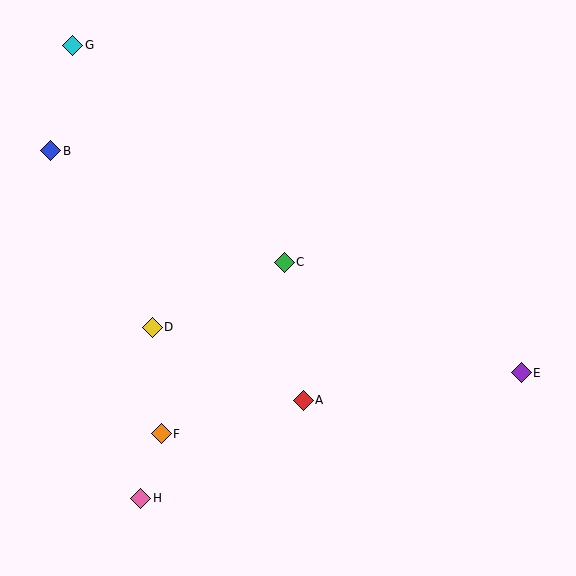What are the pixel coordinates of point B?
Point B is at (51, 151).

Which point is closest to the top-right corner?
Point E is closest to the top-right corner.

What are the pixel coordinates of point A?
Point A is at (303, 400).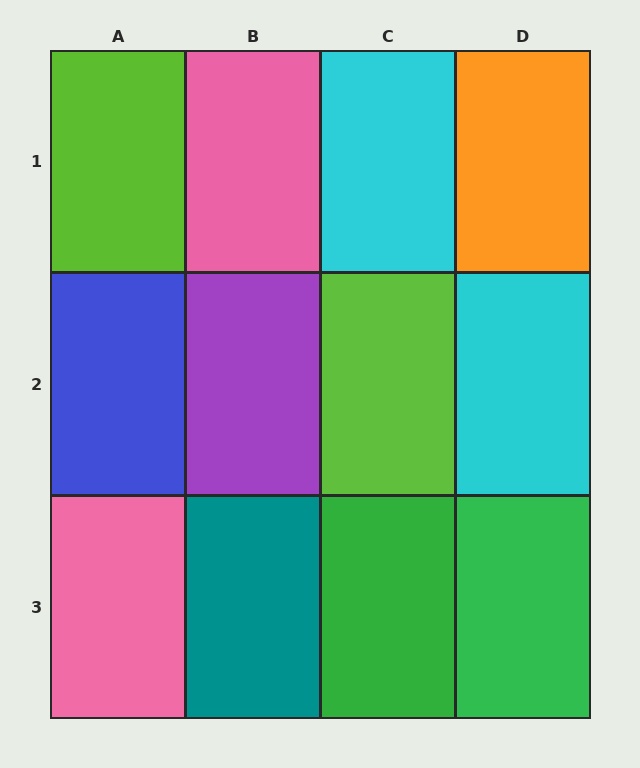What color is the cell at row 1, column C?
Cyan.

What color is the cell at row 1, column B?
Pink.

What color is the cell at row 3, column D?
Green.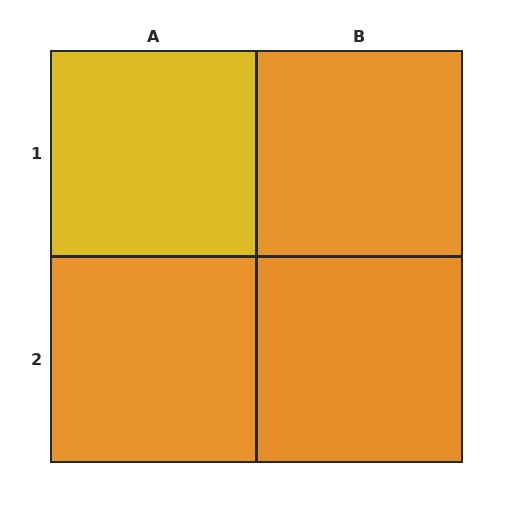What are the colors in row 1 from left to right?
Yellow, orange.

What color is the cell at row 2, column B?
Orange.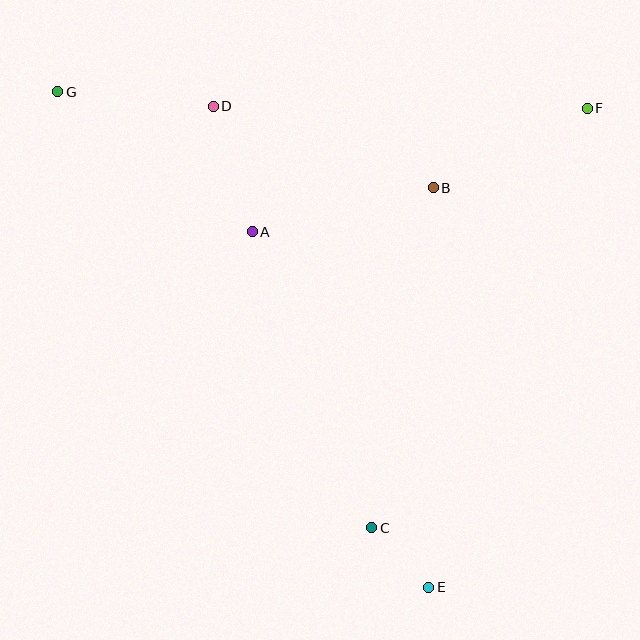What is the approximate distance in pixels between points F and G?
The distance between F and G is approximately 530 pixels.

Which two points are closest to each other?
Points C and E are closest to each other.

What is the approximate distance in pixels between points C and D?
The distance between C and D is approximately 451 pixels.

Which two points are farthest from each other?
Points E and G are farthest from each other.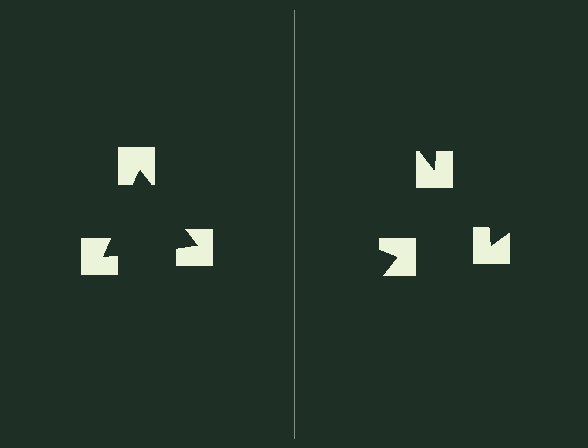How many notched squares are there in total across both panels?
6 — 3 on each side.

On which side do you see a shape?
An illusory triangle appears on the left side. On the right side the wedge cuts are rotated, so no coherent shape forms.